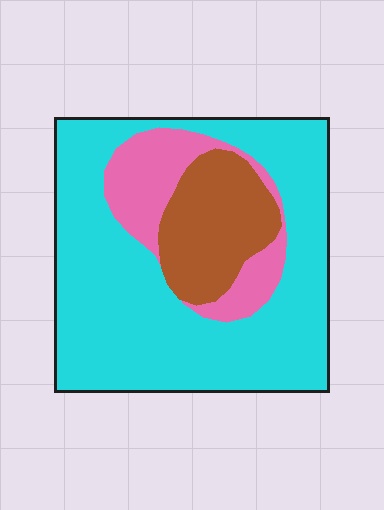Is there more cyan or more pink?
Cyan.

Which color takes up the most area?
Cyan, at roughly 65%.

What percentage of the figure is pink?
Pink takes up about one sixth (1/6) of the figure.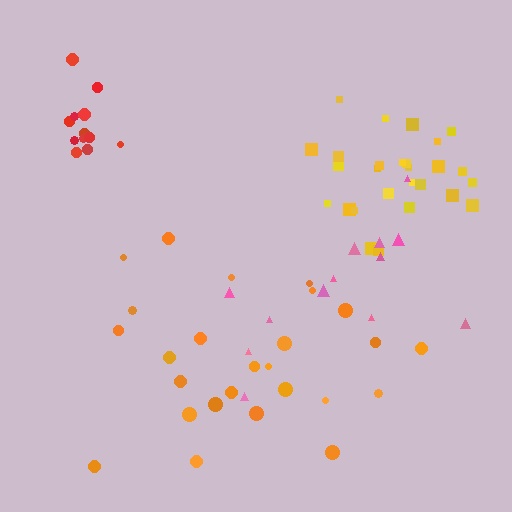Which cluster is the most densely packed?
Red.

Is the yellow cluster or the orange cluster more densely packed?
Yellow.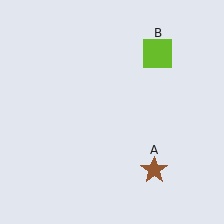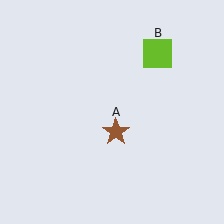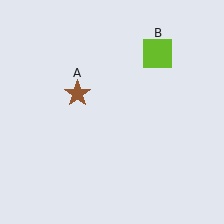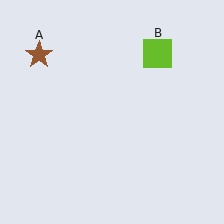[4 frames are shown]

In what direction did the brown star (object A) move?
The brown star (object A) moved up and to the left.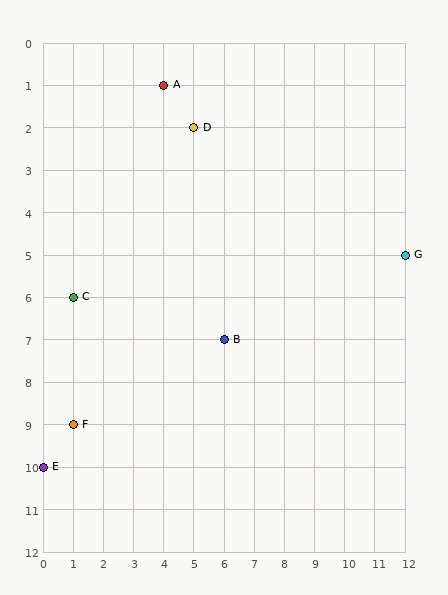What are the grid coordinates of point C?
Point C is at grid coordinates (1, 6).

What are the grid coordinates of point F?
Point F is at grid coordinates (1, 9).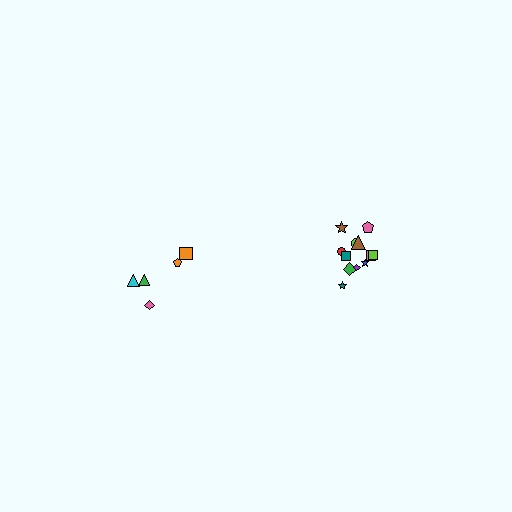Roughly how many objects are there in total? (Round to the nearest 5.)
Roughly 15 objects in total.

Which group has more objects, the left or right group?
The right group.